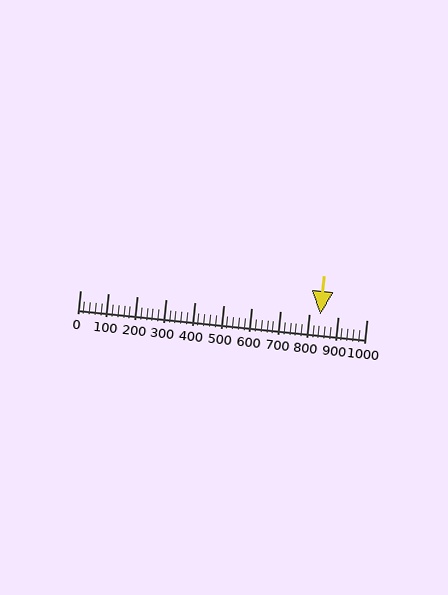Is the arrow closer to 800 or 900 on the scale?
The arrow is closer to 800.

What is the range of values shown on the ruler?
The ruler shows values from 0 to 1000.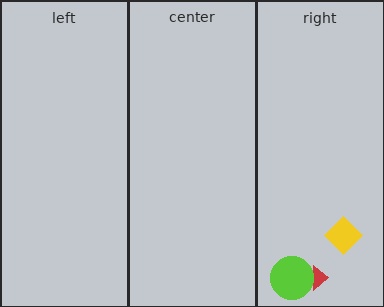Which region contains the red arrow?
The right region.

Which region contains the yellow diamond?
The right region.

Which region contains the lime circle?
The right region.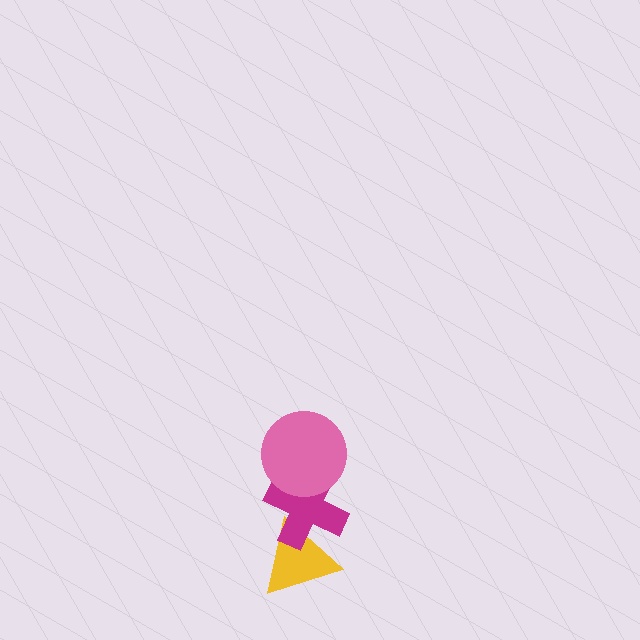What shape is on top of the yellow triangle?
The magenta cross is on top of the yellow triangle.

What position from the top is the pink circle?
The pink circle is 1st from the top.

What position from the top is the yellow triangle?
The yellow triangle is 3rd from the top.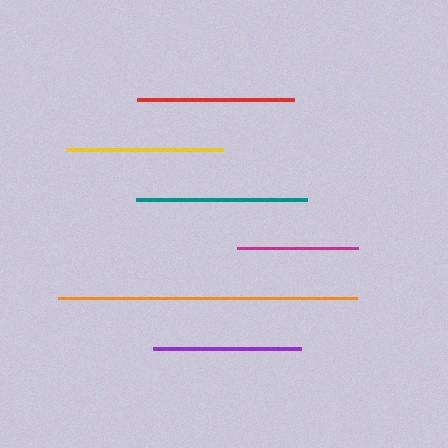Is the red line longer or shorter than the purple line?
The red line is longer than the purple line.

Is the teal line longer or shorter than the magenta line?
The teal line is longer than the magenta line.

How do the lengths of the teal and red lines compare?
The teal and red lines are approximately the same length.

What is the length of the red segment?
The red segment is approximately 157 pixels long.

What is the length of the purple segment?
The purple segment is approximately 148 pixels long.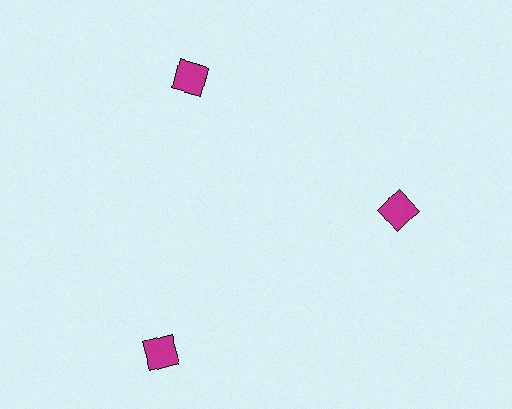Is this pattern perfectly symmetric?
No. The 3 magenta squares are arranged in a ring, but one element near the 7 o'clock position is pushed outward from the center, breaking the 3-fold rotational symmetry.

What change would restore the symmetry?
The symmetry would be restored by moving it inward, back onto the ring so that all 3 squares sit at equal angles and equal distance from the center.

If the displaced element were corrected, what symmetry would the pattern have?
It would have 3-fold rotational symmetry — the pattern would map onto itself every 120 degrees.